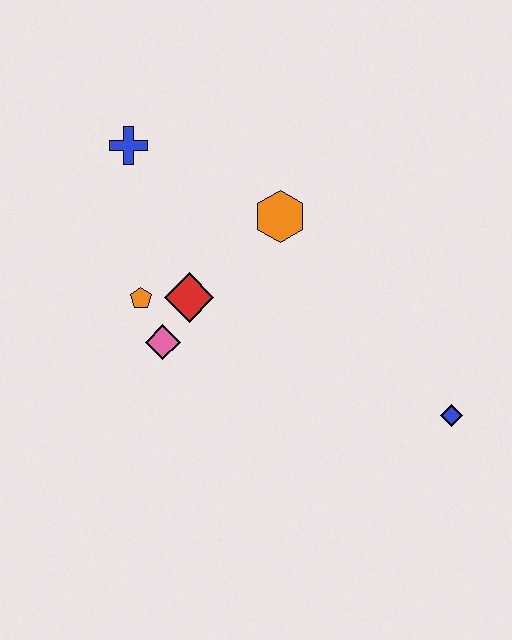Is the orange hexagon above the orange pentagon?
Yes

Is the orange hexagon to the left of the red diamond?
No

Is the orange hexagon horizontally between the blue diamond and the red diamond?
Yes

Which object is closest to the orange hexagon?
The red diamond is closest to the orange hexagon.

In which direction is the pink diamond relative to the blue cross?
The pink diamond is below the blue cross.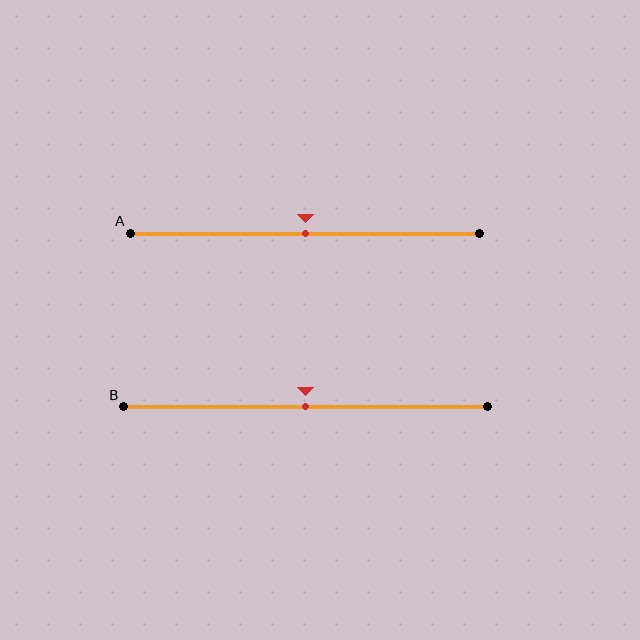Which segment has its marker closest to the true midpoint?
Segment A has its marker closest to the true midpoint.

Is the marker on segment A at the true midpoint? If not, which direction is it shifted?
Yes, the marker on segment A is at the true midpoint.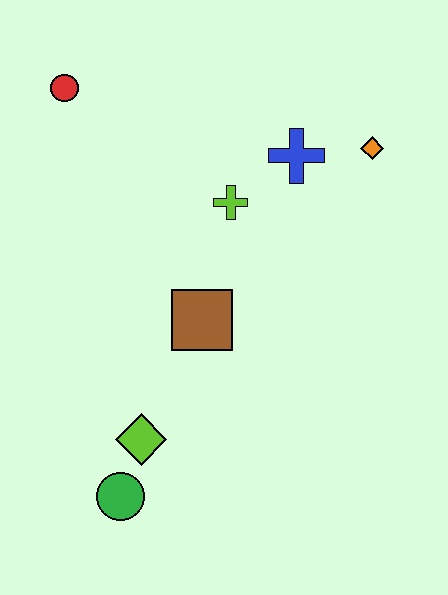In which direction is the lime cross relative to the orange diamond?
The lime cross is to the left of the orange diamond.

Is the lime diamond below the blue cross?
Yes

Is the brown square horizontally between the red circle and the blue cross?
Yes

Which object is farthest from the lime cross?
The green circle is farthest from the lime cross.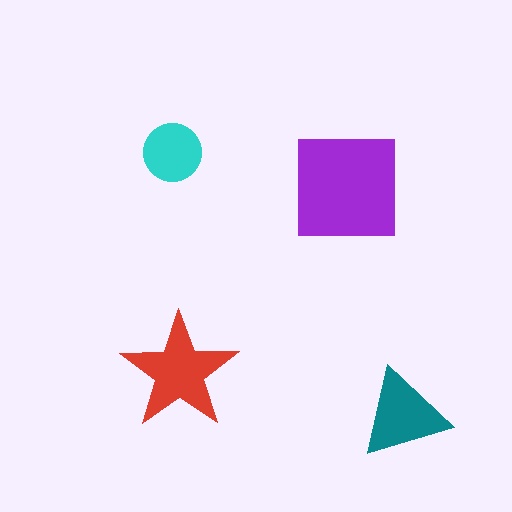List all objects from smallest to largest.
The cyan circle, the teal triangle, the red star, the purple square.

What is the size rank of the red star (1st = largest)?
2nd.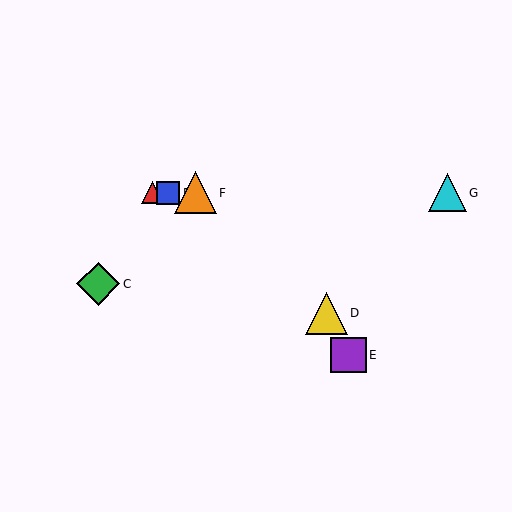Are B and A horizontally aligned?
Yes, both are at y≈193.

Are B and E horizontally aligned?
No, B is at y≈193 and E is at y≈355.